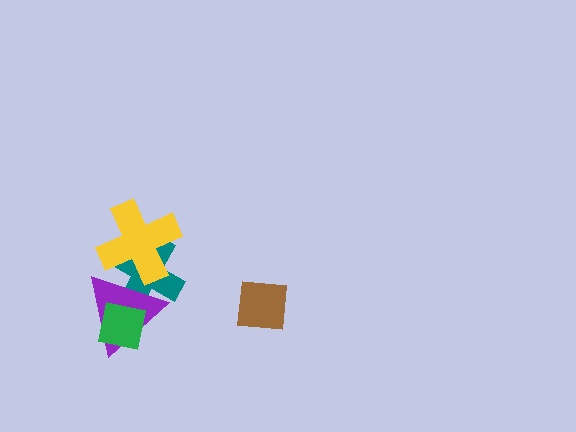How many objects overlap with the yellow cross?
2 objects overlap with the yellow cross.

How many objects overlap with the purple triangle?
3 objects overlap with the purple triangle.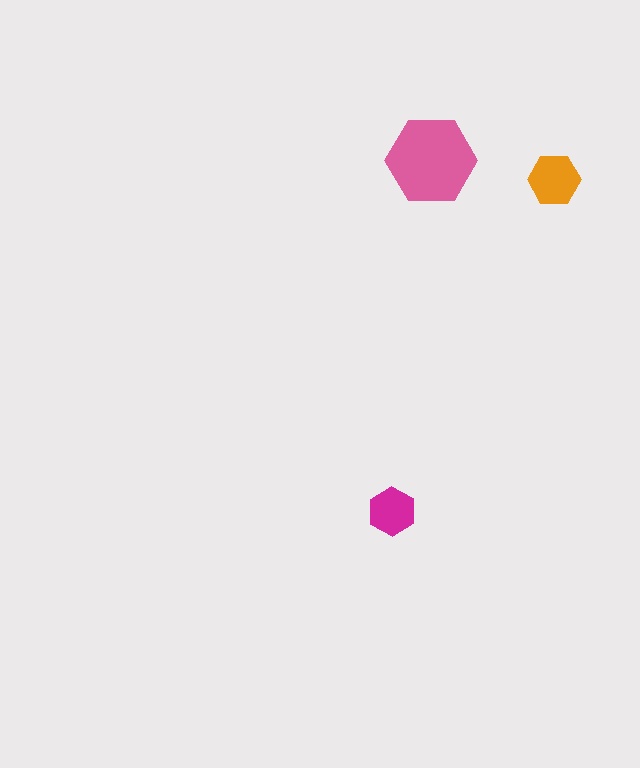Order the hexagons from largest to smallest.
the pink one, the orange one, the magenta one.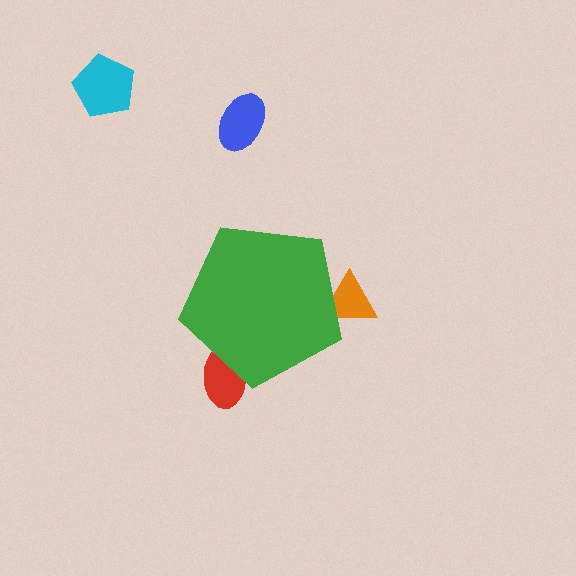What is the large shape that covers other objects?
A green pentagon.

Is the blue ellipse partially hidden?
No, the blue ellipse is fully visible.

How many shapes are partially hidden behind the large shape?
2 shapes are partially hidden.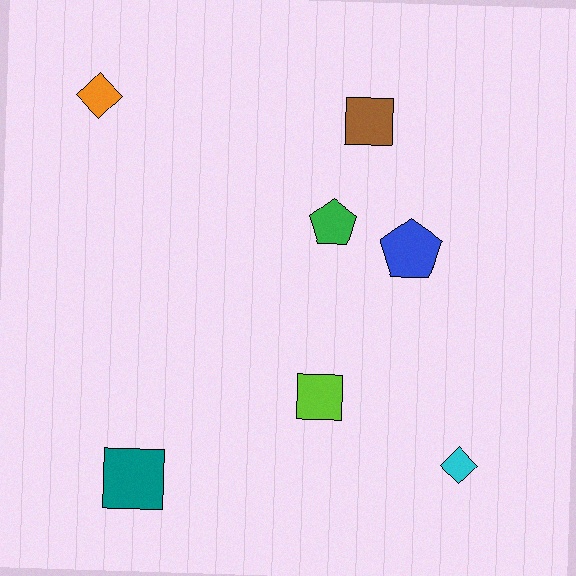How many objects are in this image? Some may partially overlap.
There are 7 objects.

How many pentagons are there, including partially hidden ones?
There are 2 pentagons.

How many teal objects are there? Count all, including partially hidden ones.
There is 1 teal object.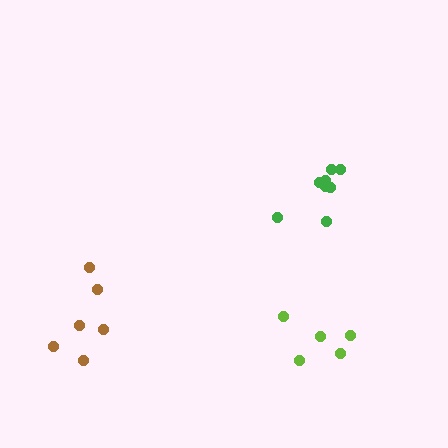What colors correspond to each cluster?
The clusters are colored: lime, brown, green.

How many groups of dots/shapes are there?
There are 3 groups.